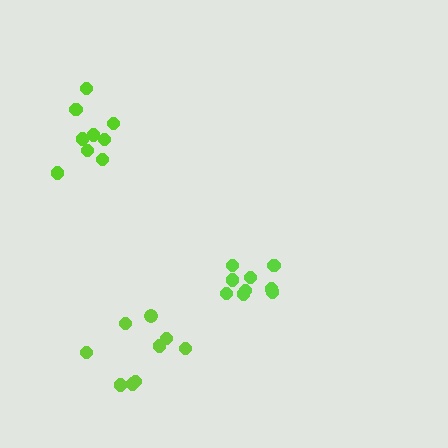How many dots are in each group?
Group 1: 9 dots, Group 2: 9 dots, Group 3: 9 dots (27 total).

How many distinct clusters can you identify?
There are 3 distinct clusters.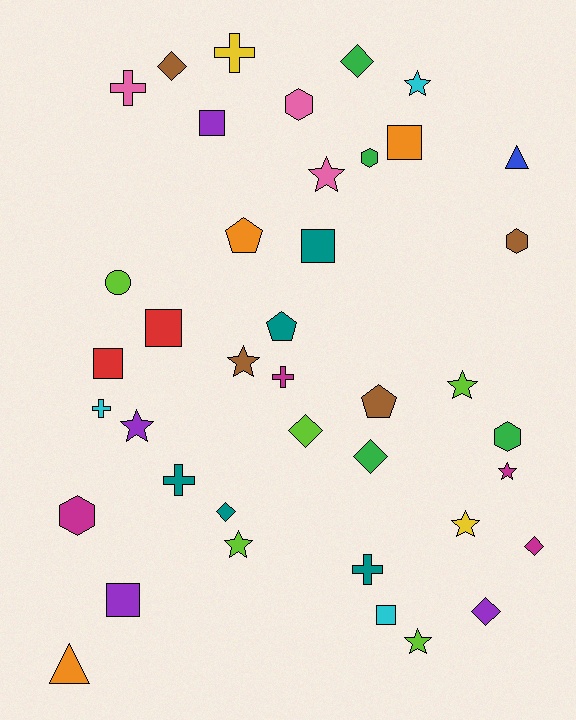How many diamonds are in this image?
There are 7 diamonds.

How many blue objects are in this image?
There is 1 blue object.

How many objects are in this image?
There are 40 objects.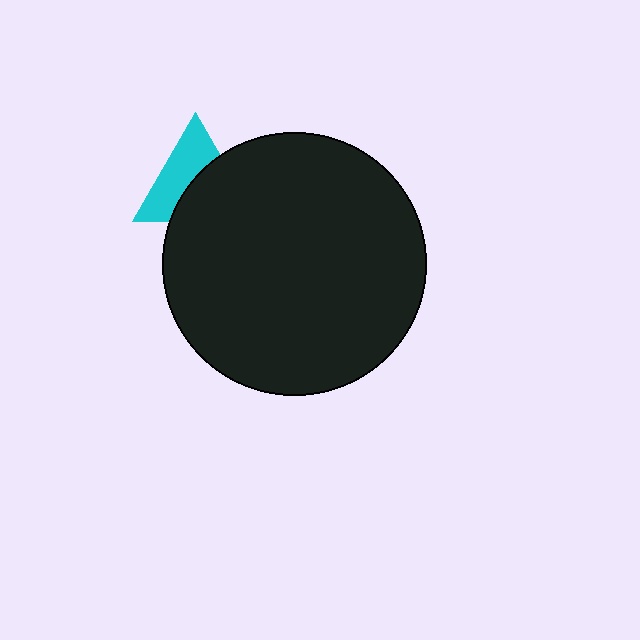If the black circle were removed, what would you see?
You would see the complete cyan triangle.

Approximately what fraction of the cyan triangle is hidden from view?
Roughly 49% of the cyan triangle is hidden behind the black circle.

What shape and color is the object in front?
The object in front is a black circle.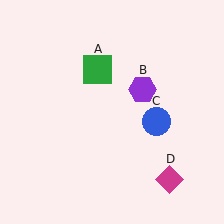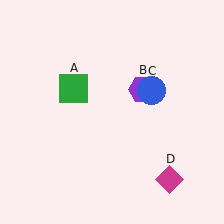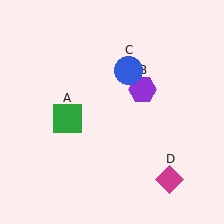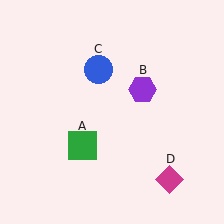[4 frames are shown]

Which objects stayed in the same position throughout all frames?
Purple hexagon (object B) and magenta diamond (object D) remained stationary.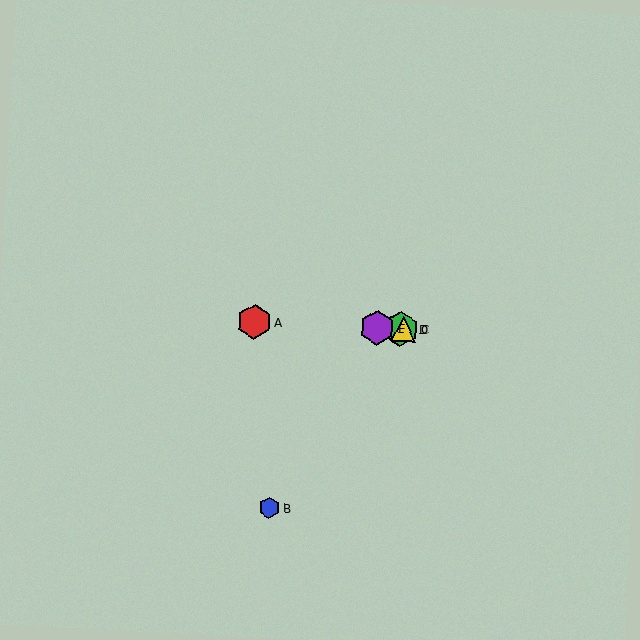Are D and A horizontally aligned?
Yes, both are at y≈329.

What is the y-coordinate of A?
Object A is at y≈322.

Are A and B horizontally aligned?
No, A is at y≈322 and B is at y≈508.